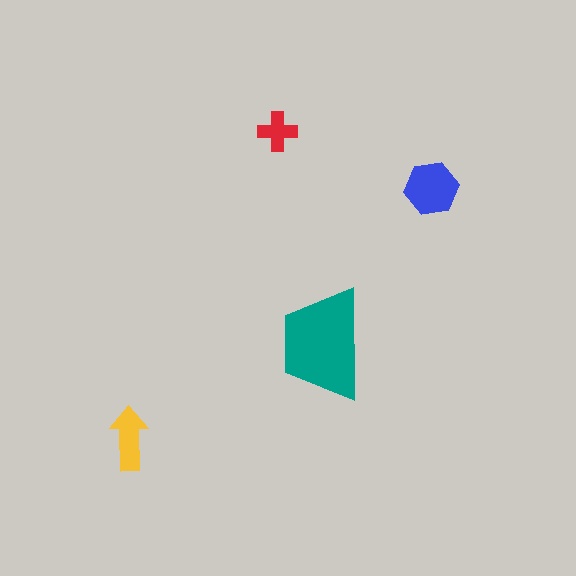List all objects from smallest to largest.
The red cross, the yellow arrow, the blue hexagon, the teal trapezoid.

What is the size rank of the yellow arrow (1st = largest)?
3rd.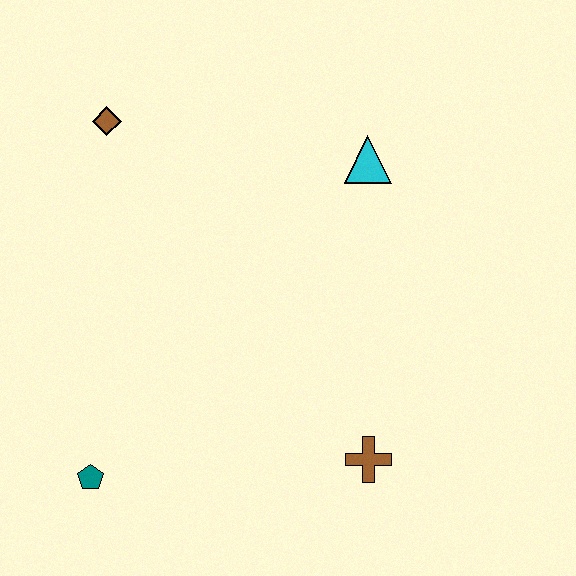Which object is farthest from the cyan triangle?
The teal pentagon is farthest from the cyan triangle.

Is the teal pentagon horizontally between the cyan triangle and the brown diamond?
No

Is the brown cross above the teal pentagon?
Yes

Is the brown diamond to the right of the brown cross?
No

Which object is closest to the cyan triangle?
The brown diamond is closest to the cyan triangle.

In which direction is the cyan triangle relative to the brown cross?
The cyan triangle is above the brown cross.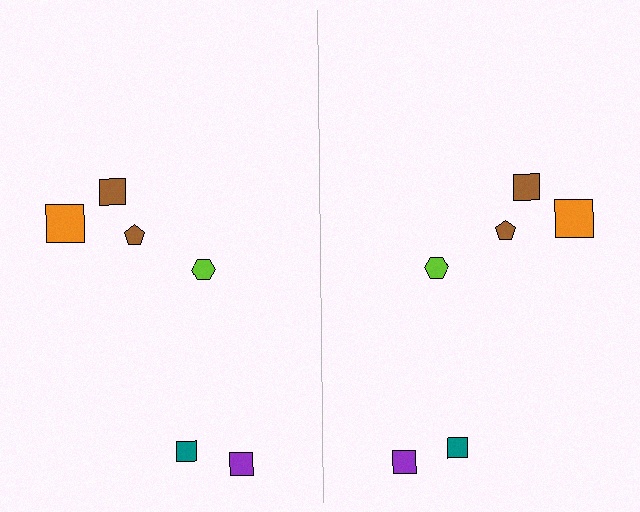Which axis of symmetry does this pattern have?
The pattern has a vertical axis of symmetry running through the center of the image.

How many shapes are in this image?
There are 12 shapes in this image.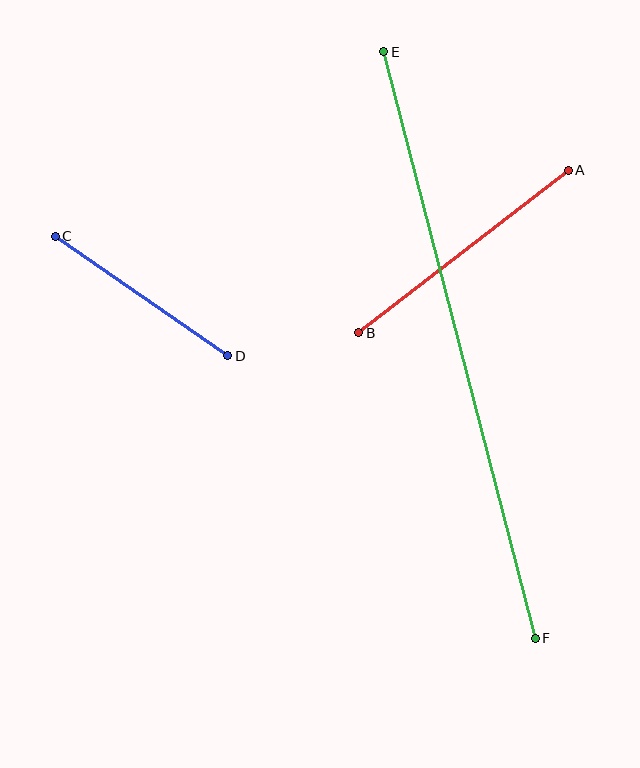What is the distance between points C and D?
The distance is approximately 210 pixels.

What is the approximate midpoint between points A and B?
The midpoint is at approximately (464, 252) pixels.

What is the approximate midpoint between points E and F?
The midpoint is at approximately (460, 345) pixels.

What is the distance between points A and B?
The distance is approximately 265 pixels.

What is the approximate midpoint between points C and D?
The midpoint is at approximately (141, 296) pixels.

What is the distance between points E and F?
The distance is approximately 606 pixels.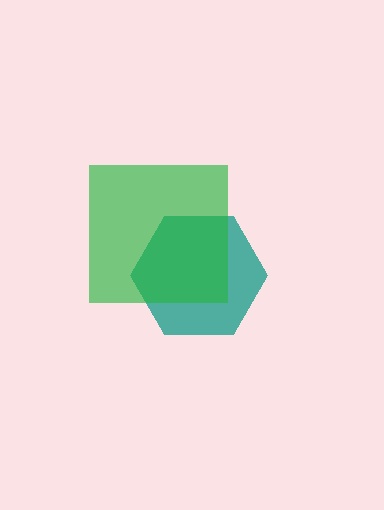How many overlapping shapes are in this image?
There are 2 overlapping shapes in the image.